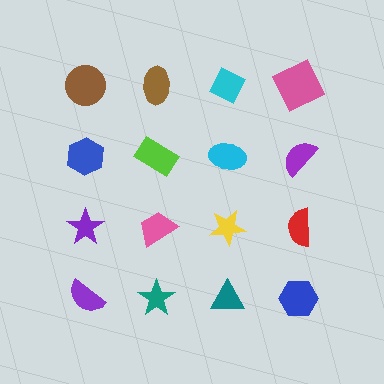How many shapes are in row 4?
4 shapes.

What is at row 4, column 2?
A teal star.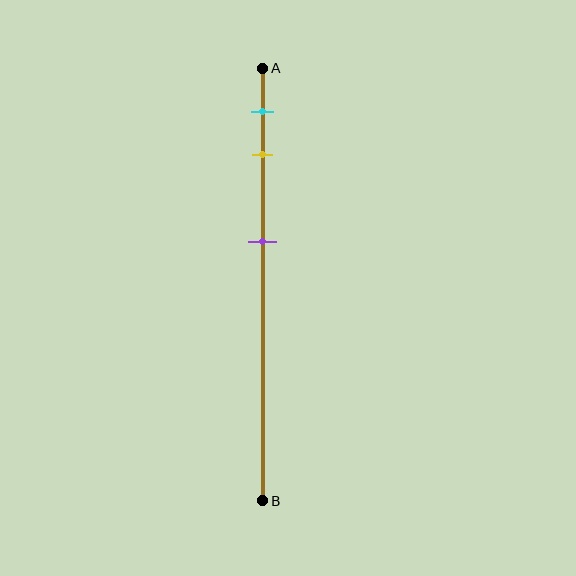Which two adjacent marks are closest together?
The cyan and yellow marks are the closest adjacent pair.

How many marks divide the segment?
There are 3 marks dividing the segment.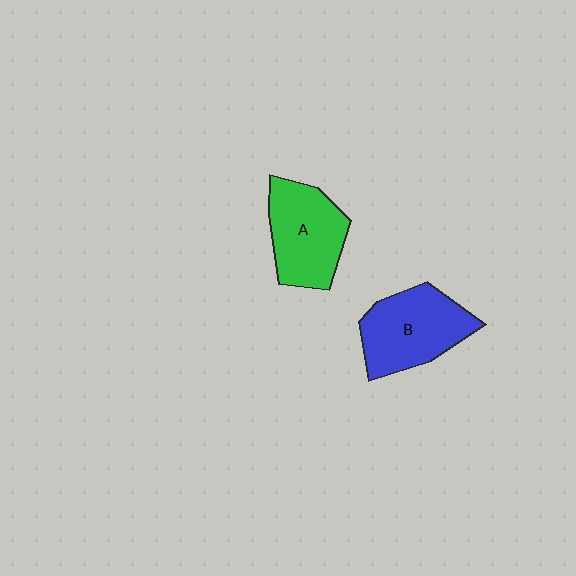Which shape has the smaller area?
Shape A (green).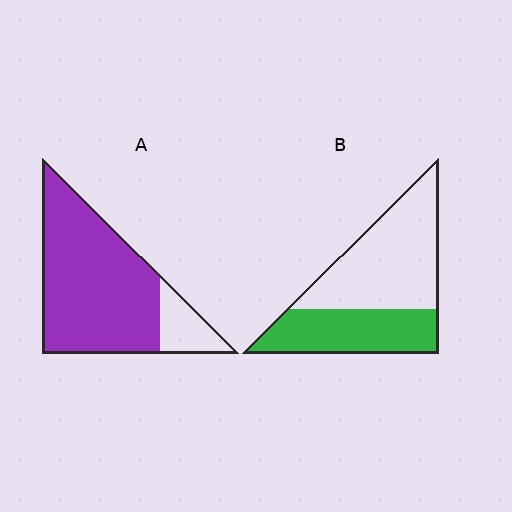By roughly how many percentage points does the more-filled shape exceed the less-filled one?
By roughly 45 percentage points (A over B).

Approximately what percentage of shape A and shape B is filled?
A is approximately 85% and B is approximately 40%.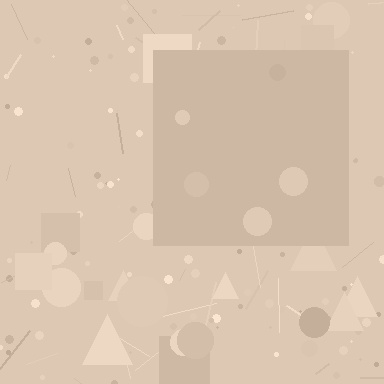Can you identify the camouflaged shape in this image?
The camouflaged shape is a square.